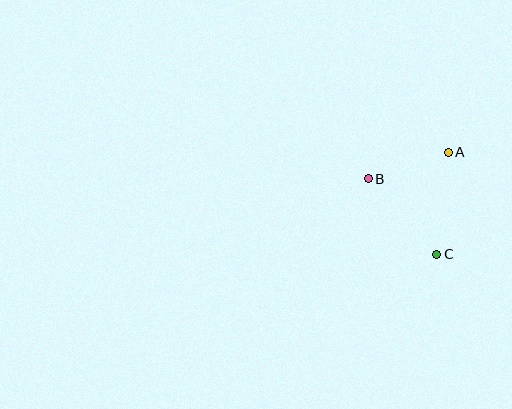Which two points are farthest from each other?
Points A and C are farthest from each other.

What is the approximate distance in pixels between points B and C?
The distance between B and C is approximately 102 pixels.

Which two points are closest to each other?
Points A and B are closest to each other.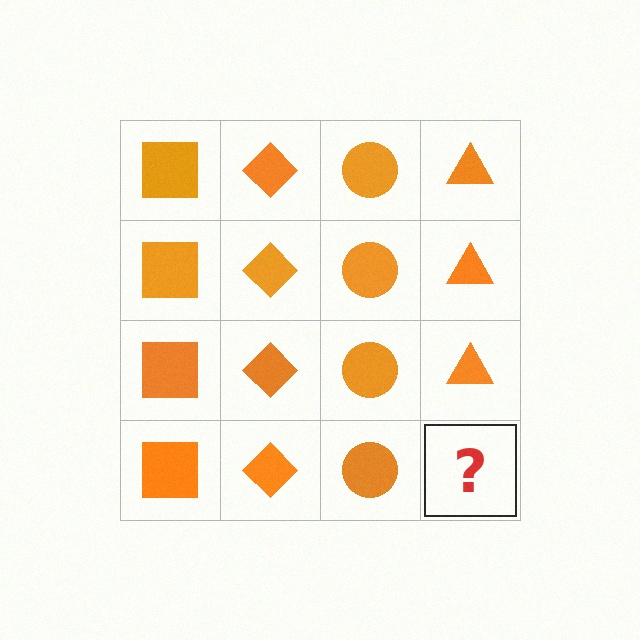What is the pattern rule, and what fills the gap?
The rule is that each column has a consistent shape. The gap should be filled with an orange triangle.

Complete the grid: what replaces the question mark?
The question mark should be replaced with an orange triangle.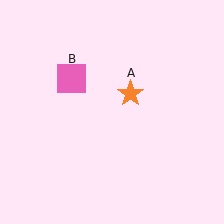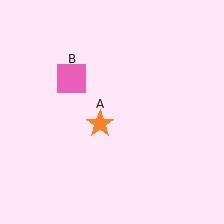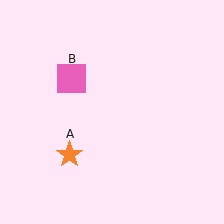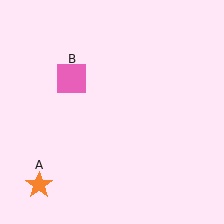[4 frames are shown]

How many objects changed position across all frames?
1 object changed position: orange star (object A).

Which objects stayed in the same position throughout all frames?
Pink square (object B) remained stationary.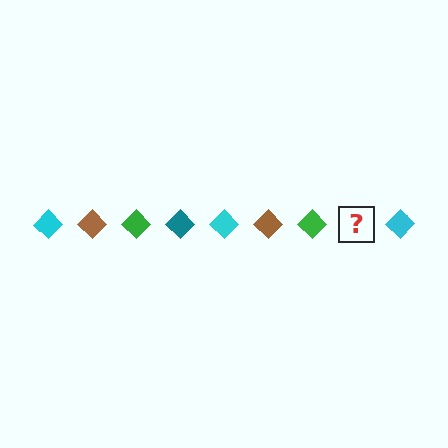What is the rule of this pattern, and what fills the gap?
The rule is that the pattern cycles through cyan, brown, green, teal diamonds. The gap should be filled with a teal diamond.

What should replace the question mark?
The question mark should be replaced with a teal diamond.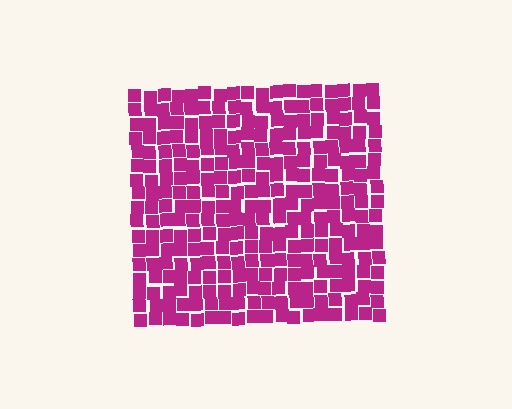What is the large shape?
The large shape is a square.